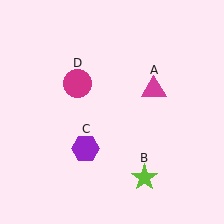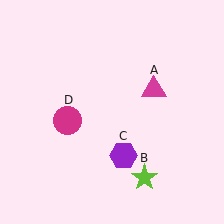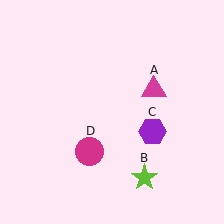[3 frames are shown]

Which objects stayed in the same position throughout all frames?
Magenta triangle (object A) and lime star (object B) remained stationary.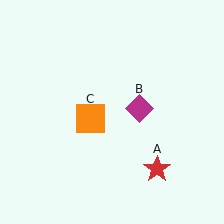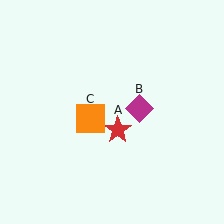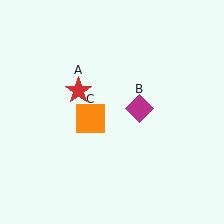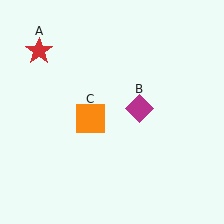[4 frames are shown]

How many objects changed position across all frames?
1 object changed position: red star (object A).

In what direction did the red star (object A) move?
The red star (object A) moved up and to the left.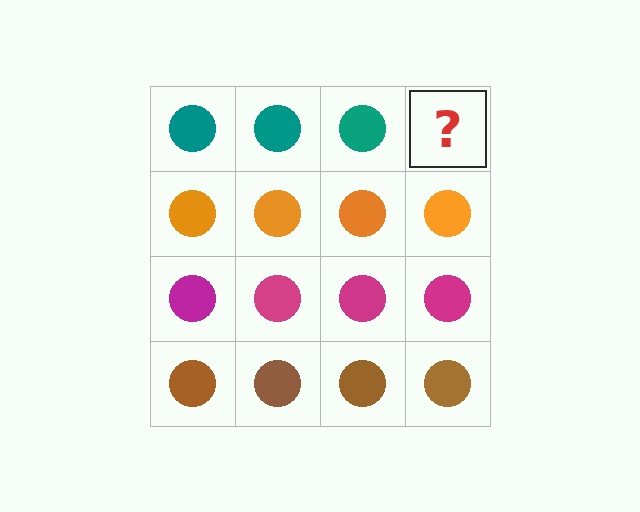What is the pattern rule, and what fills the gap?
The rule is that each row has a consistent color. The gap should be filled with a teal circle.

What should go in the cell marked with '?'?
The missing cell should contain a teal circle.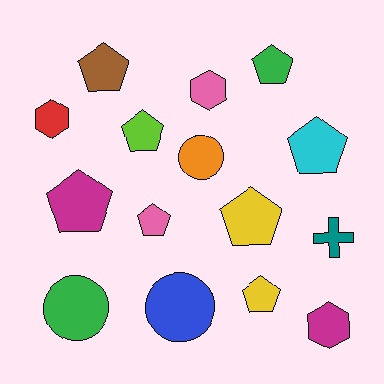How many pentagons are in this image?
There are 8 pentagons.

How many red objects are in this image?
There is 1 red object.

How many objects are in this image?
There are 15 objects.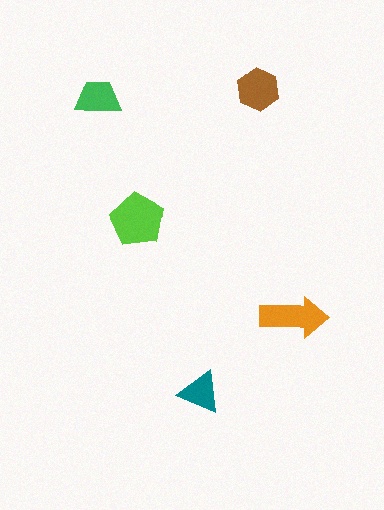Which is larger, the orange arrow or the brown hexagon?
The orange arrow.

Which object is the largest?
The lime pentagon.